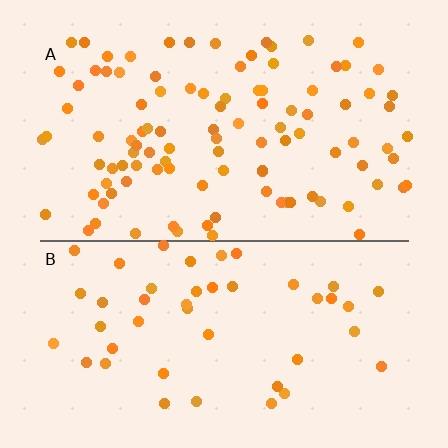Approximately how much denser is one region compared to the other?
Approximately 2.3× — region A over region B.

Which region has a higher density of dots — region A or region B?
A (the top).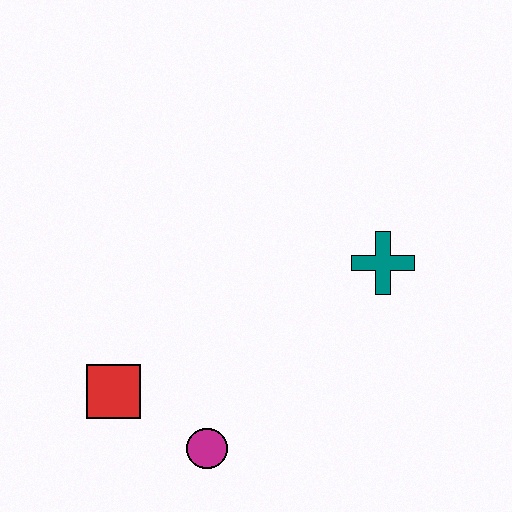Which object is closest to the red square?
The magenta circle is closest to the red square.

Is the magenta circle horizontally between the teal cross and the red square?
Yes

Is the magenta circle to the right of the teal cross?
No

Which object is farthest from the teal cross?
The red square is farthest from the teal cross.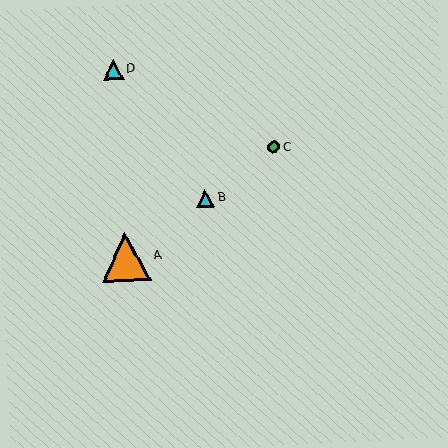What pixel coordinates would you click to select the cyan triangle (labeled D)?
Click at (113, 70) to select the cyan triangle D.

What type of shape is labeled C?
Shape C is a green circle.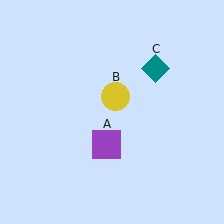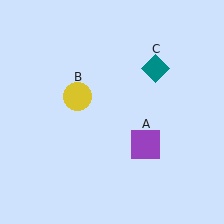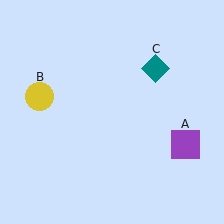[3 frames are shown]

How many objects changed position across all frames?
2 objects changed position: purple square (object A), yellow circle (object B).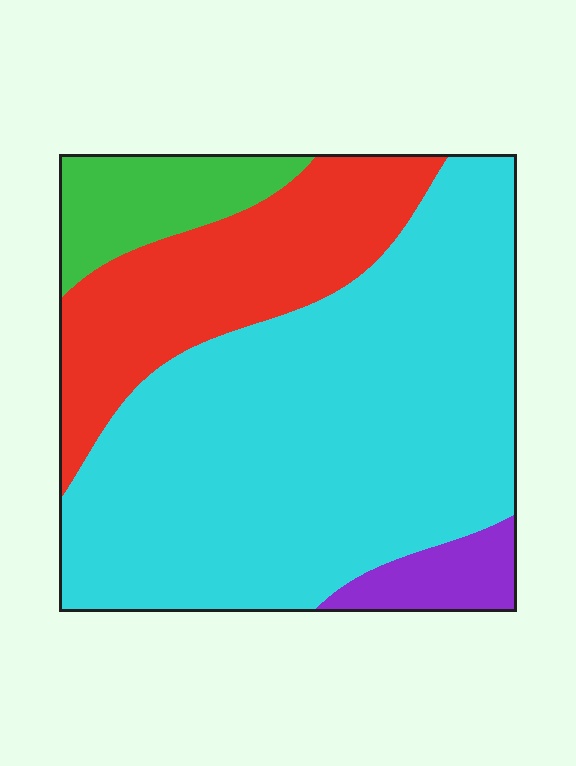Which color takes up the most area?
Cyan, at roughly 65%.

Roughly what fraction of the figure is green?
Green covers 9% of the figure.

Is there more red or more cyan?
Cyan.